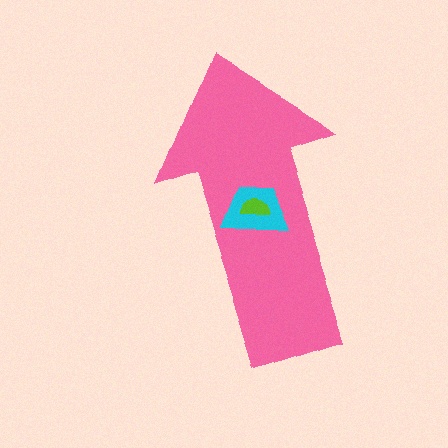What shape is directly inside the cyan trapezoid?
The lime semicircle.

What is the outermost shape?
The pink arrow.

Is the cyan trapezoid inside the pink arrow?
Yes.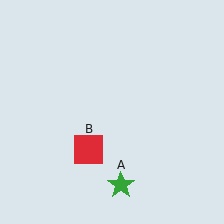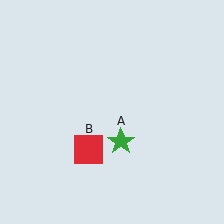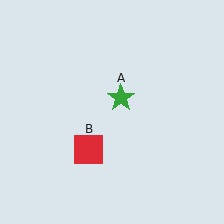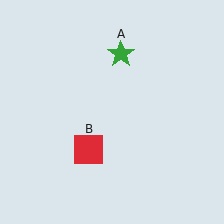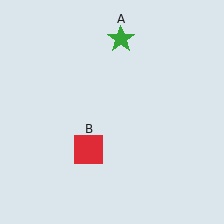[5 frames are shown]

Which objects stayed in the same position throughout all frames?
Red square (object B) remained stationary.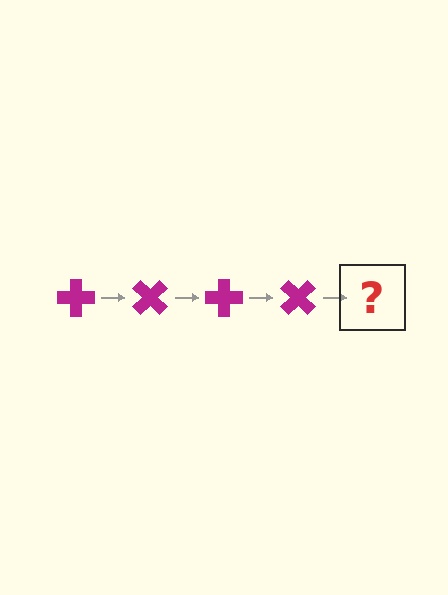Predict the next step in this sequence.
The next step is a magenta cross rotated 180 degrees.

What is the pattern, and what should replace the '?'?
The pattern is that the cross rotates 45 degrees each step. The '?' should be a magenta cross rotated 180 degrees.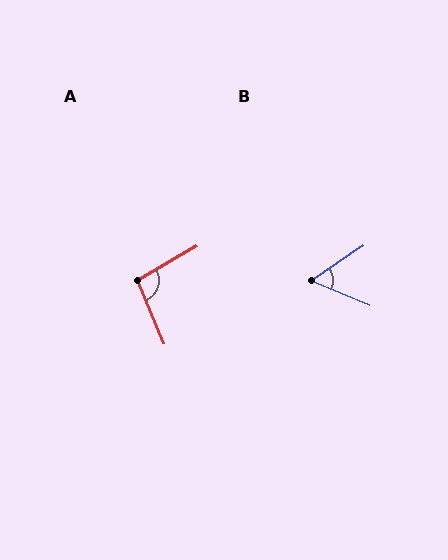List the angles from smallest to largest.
B (57°), A (97°).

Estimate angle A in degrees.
Approximately 97 degrees.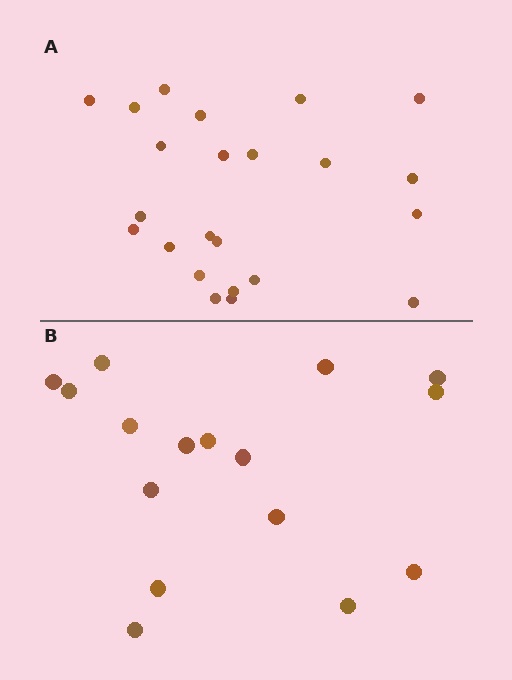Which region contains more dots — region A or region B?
Region A (the top region) has more dots.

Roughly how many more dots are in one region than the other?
Region A has roughly 8 or so more dots than region B.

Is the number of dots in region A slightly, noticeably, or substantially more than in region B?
Region A has noticeably more, but not dramatically so. The ratio is roughly 1.4 to 1.